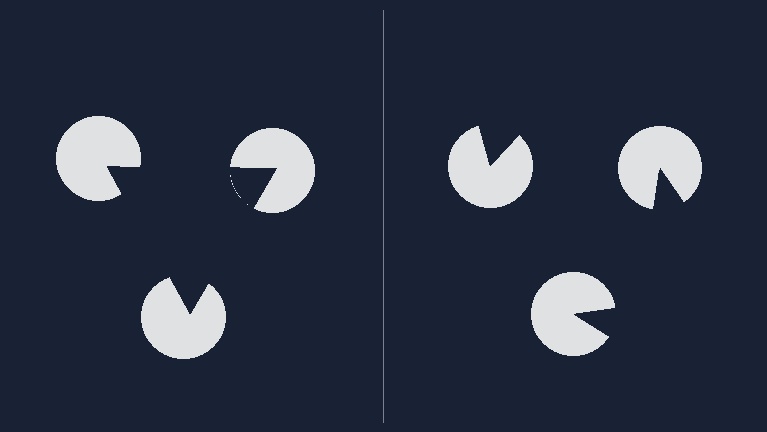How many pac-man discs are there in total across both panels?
6 — 3 on each side.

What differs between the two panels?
The pac-man discs are positioned identically on both sides; only the wedge orientations differ. On the left they align to a triangle; on the right they are misaligned.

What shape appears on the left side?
An illusory triangle.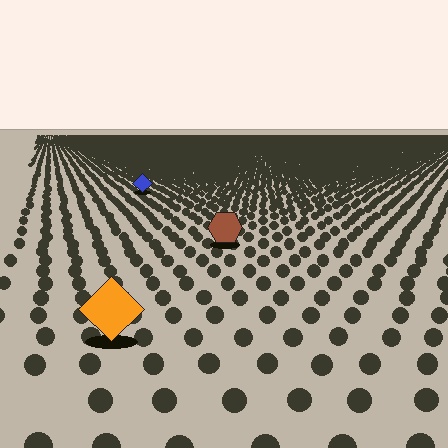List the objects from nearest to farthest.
From nearest to farthest: the orange diamond, the brown hexagon, the blue diamond.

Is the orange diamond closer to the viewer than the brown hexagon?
Yes. The orange diamond is closer — you can tell from the texture gradient: the ground texture is coarser near it.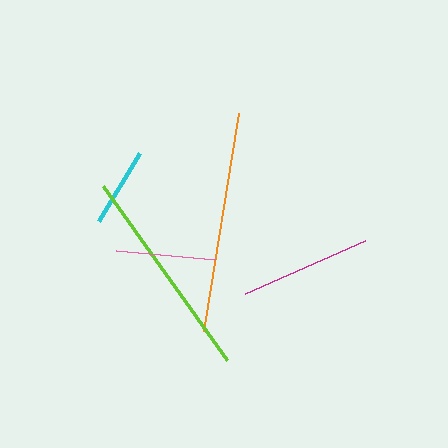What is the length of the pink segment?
The pink segment is approximately 100 pixels long.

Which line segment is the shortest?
The cyan line is the shortest at approximately 80 pixels.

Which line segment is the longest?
The orange line is the longest at approximately 222 pixels.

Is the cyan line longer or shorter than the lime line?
The lime line is longer than the cyan line.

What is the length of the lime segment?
The lime segment is approximately 213 pixels long.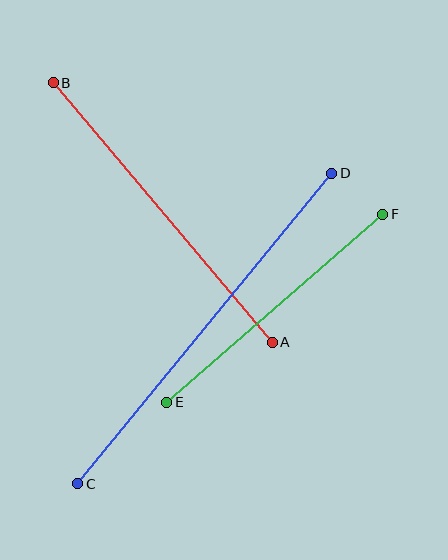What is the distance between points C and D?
The distance is approximately 401 pixels.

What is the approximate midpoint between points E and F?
The midpoint is at approximately (275, 308) pixels.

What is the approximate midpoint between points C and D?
The midpoint is at approximately (205, 328) pixels.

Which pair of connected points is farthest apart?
Points C and D are farthest apart.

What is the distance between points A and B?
The distance is approximately 339 pixels.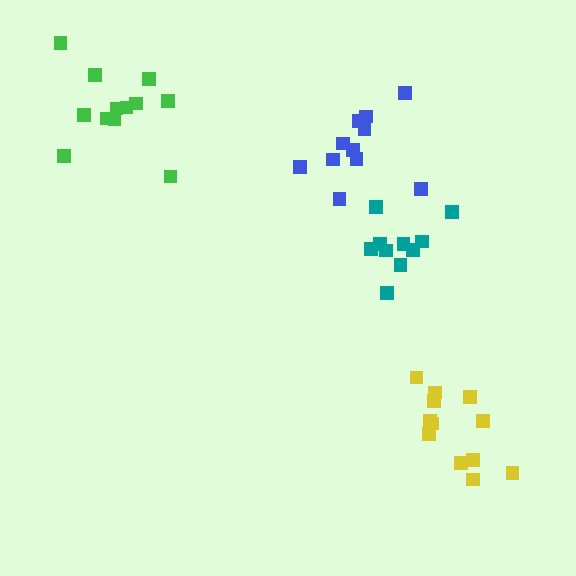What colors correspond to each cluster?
The clusters are colored: yellow, green, teal, blue.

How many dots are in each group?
Group 1: 12 dots, Group 2: 12 dots, Group 3: 10 dots, Group 4: 11 dots (45 total).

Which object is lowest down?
The yellow cluster is bottommost.